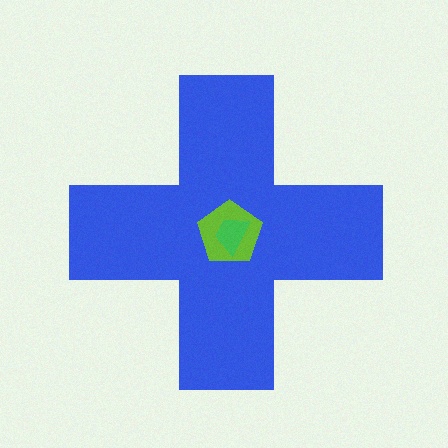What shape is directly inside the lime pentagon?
The green trapezoid.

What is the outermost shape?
The blue cross.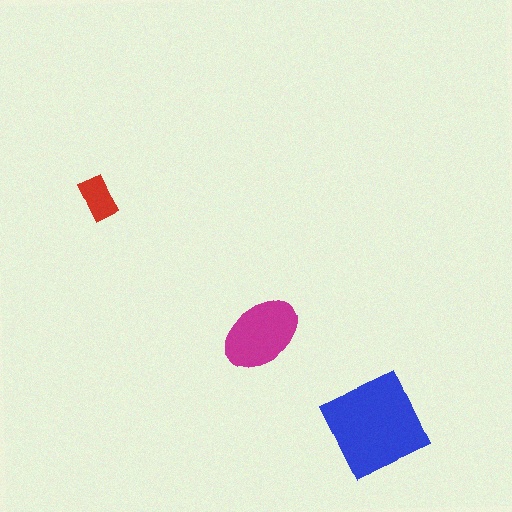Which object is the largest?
The blue square.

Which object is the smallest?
The red rectangle.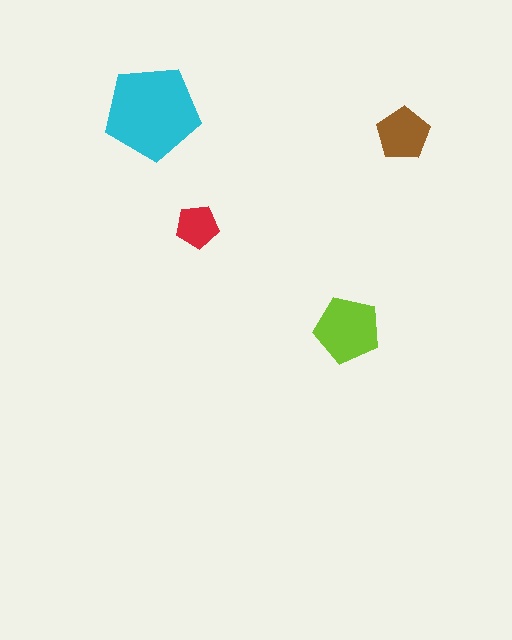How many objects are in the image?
There are 4 objects in the image.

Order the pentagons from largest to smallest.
the cyan one, the lime one, the brown one, the red one.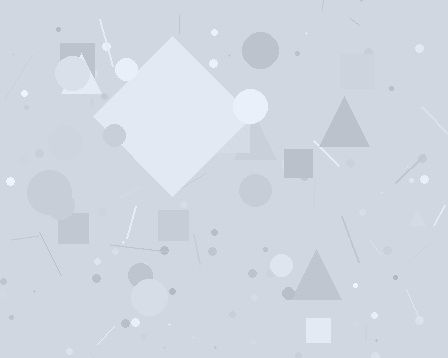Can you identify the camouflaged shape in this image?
The camouflaged shape is a diamond.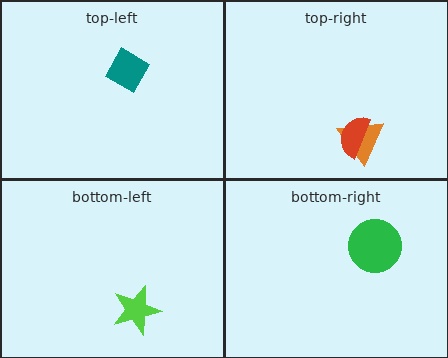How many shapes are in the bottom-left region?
1.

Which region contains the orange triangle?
The top-right region.